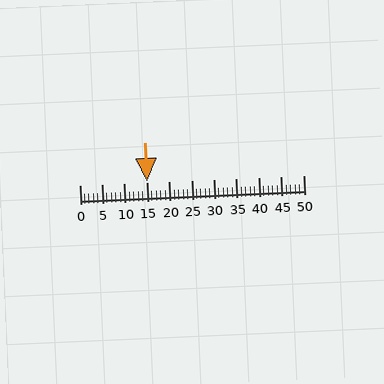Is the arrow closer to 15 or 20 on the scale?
The arrow is closer to 15.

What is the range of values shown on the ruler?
The ruler shows values from 0 to 50.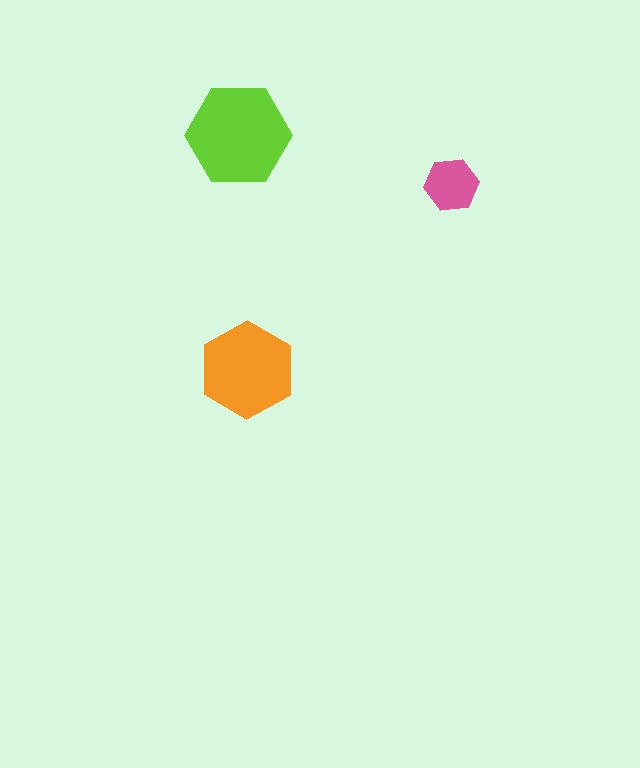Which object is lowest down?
The orange hexagon is bottommost.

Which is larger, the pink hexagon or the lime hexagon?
The lime one.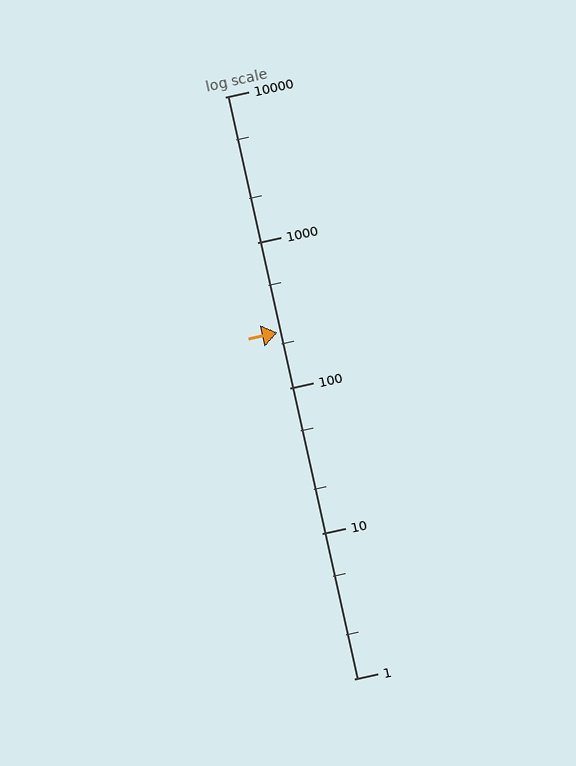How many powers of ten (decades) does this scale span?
The scale spans 4 decades, from 1 to 10000.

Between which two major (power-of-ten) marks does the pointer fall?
The pointer is between 100 and 1000.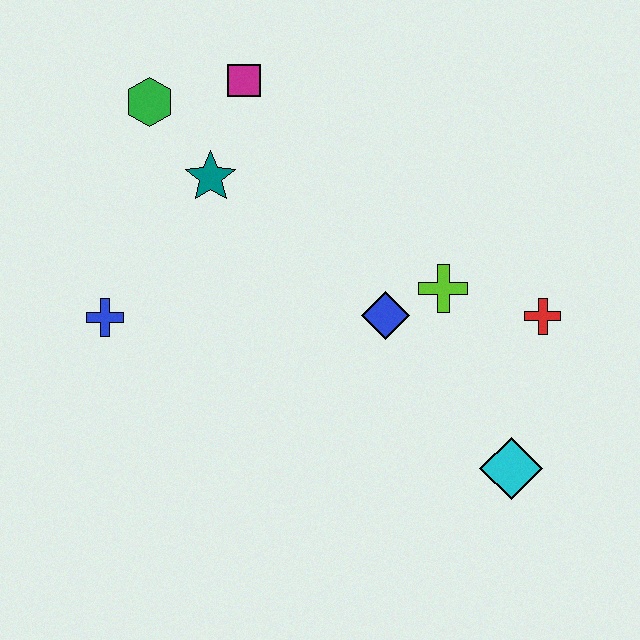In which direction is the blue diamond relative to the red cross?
The blue diamond is to the left of the red cross.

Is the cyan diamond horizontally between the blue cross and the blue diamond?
No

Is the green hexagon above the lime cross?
Yes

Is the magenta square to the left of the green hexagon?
No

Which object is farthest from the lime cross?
The green hexagon is farthest from the lime cross.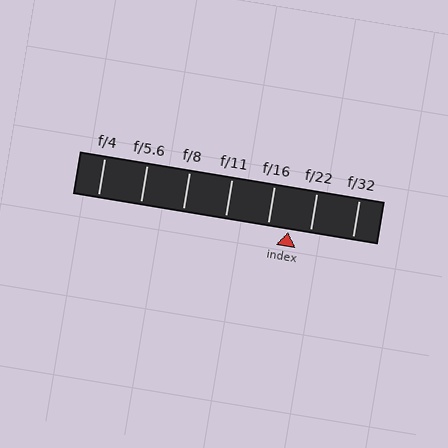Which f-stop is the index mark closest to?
The index mark is closest to f/22.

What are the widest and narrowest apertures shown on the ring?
The widest aperture shown is f/4 and the narrowest is f/32.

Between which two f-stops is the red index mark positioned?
The index mark is between f/16 and f/22.